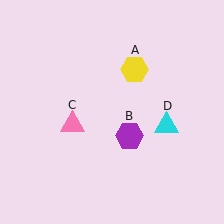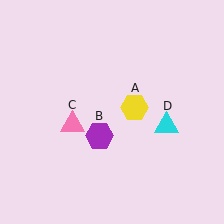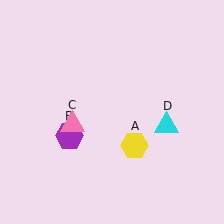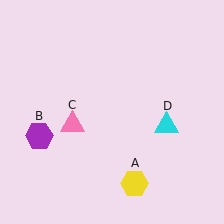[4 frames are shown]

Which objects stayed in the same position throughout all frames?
Pink triangle (object C) and cyan triangle (object D) remained stationary.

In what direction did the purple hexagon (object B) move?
The purple hexagon (object B) moved left.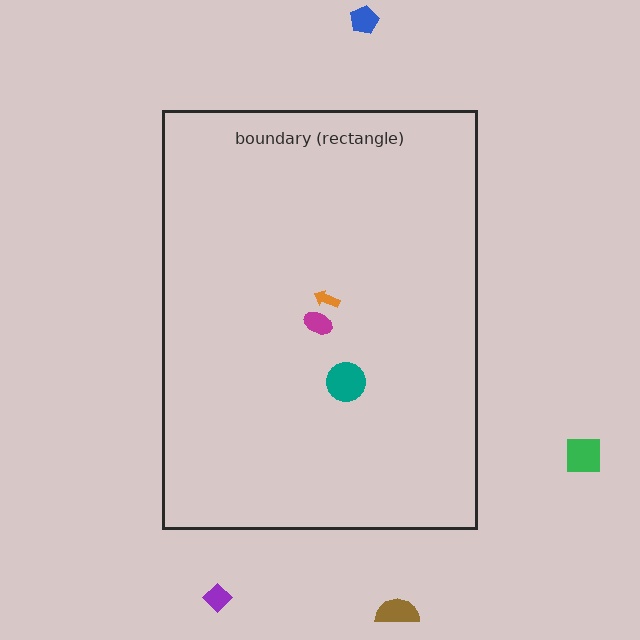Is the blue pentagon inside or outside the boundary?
Outside.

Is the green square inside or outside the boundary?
Outside.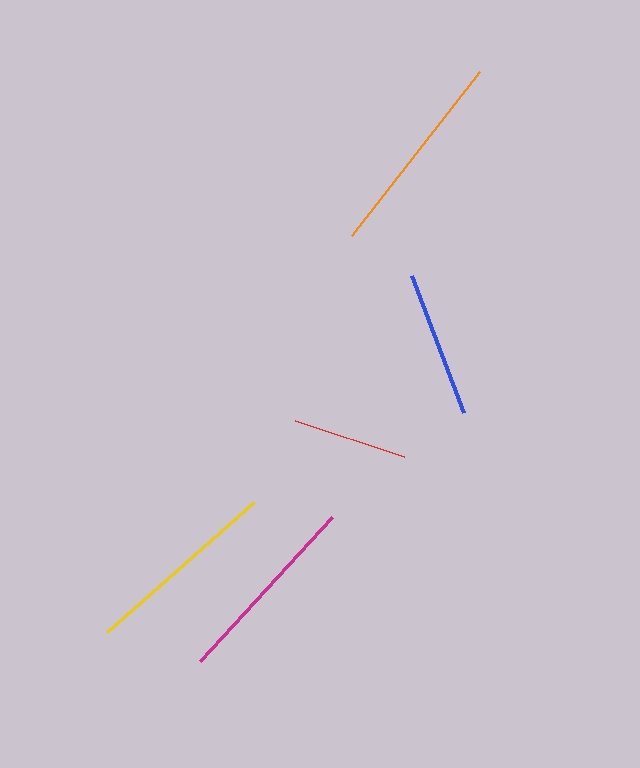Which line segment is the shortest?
The red line is the shortest at approximately 114 pixels.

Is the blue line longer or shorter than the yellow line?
The yellow line is longer than the blue line.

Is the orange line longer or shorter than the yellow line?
The orange line is longer than the yellow line.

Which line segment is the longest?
The orange line is the longest at approximately 208 pixels.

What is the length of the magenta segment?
The magenta segment is approximately 195 pixels long.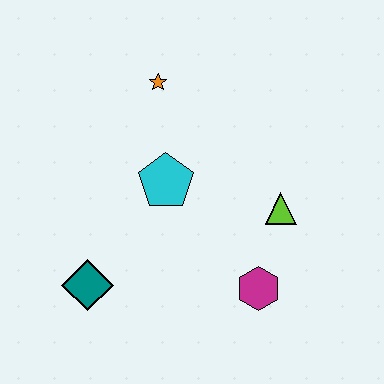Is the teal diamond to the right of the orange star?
No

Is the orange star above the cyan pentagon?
Yes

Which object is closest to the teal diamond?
The cyan pentagon is closest to the teal diamond.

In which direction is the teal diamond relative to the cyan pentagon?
The teal diamond is below the cyan pentagon.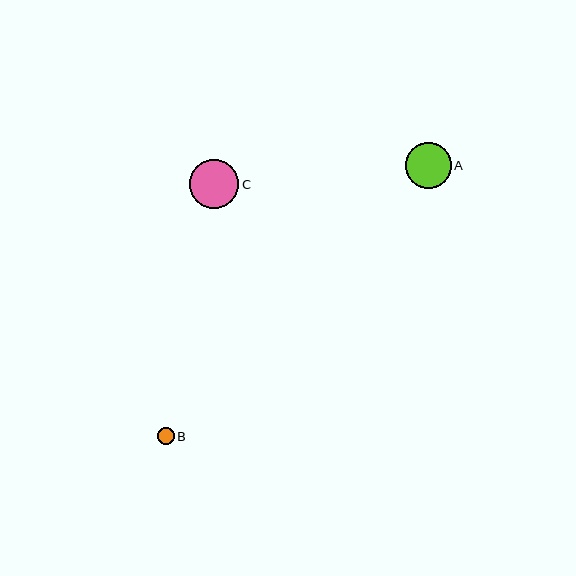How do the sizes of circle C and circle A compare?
Circle C and circle A are approximately the same size.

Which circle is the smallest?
Circle B is the smallest with a size of approximately 17 pixels.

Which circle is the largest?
Circle C is the largest with a size of approximately 49 pixels.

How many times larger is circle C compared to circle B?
Circle C is approximately 2.9 times the size of circle B.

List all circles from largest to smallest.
From largest to smallest: C, A, B.